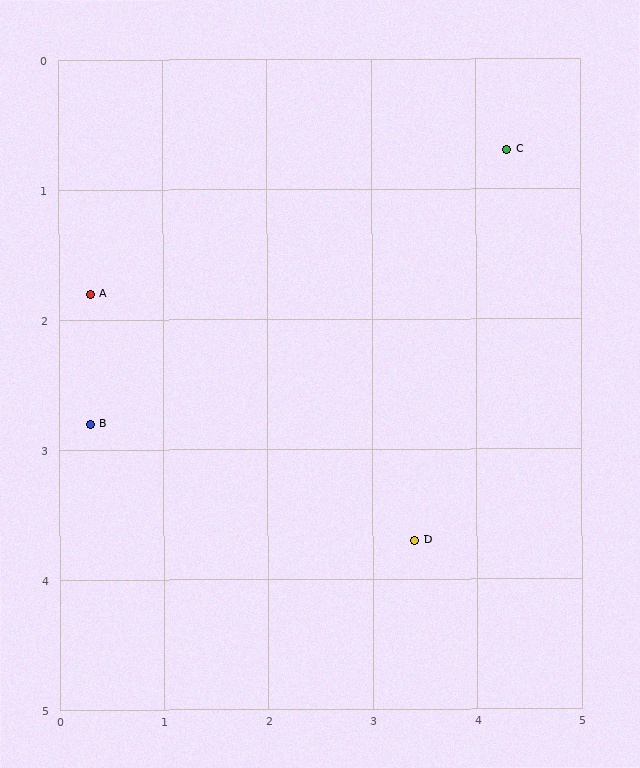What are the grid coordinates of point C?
Point C is at approximately (4.3, 0.7).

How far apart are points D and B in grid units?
Points D and B are about 3.2 grid units apart.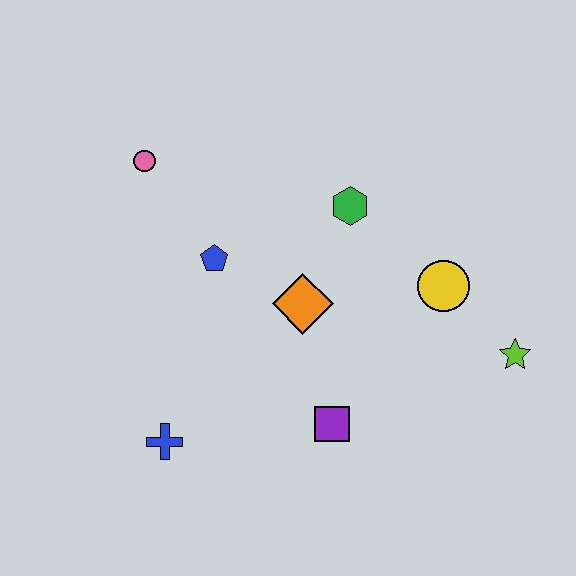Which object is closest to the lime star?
The yellow circle is closest to the lime star.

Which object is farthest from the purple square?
The pink circle is farthest from the purple square.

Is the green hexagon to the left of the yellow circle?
Yes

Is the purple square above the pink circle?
No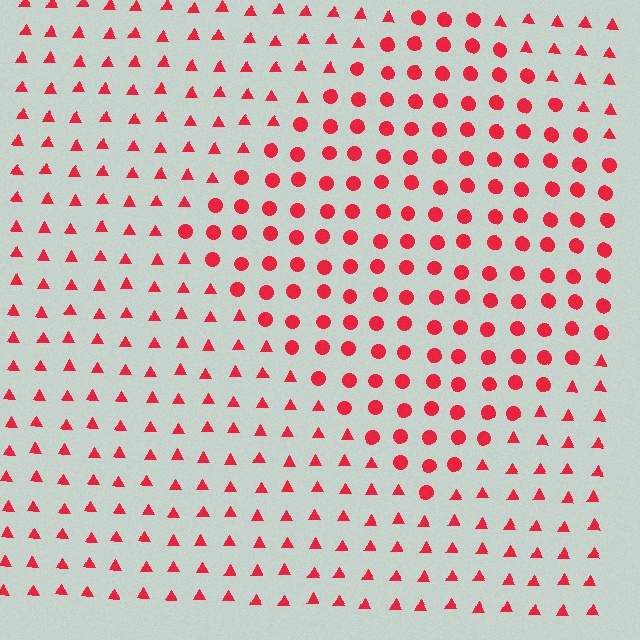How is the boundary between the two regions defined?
The boundary is defined by a change in element shape: circles inside vs. triangles outside. All elements share the same color and spacing.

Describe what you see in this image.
The image is filled with small red elements arranged in a uniform grid. A diamond-shaped region contains circles, while the surrounding area contains triangles. The boundary is defined purely by the change in element shape.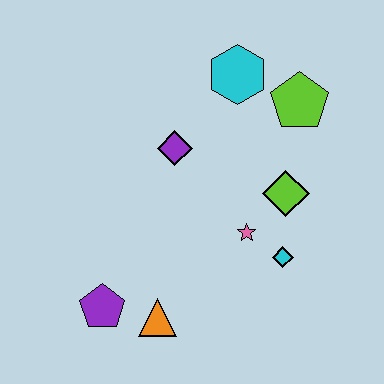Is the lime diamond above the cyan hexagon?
No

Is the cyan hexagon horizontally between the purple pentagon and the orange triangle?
No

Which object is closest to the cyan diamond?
The pink star is closest to the cyan diamond.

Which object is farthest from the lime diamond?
The purple pentagon is farthest from the lime diamond.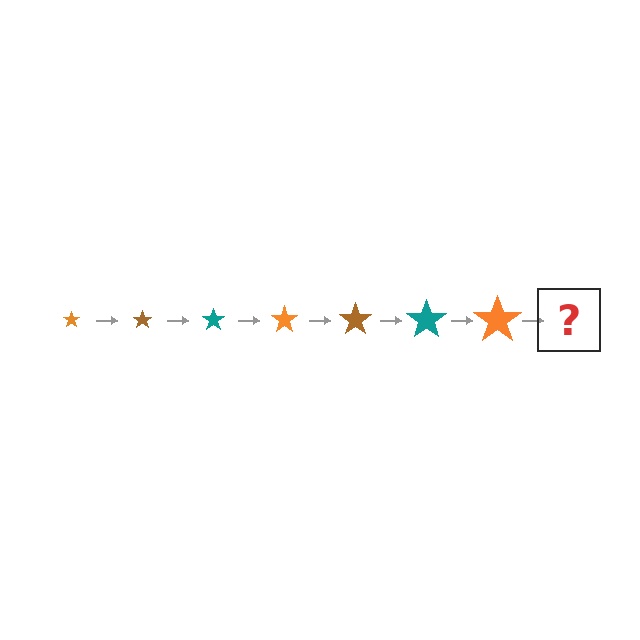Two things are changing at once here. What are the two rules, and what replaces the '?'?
The two rules are that the star grows larger each step and the color cycles through orange, brown, and teal. The '?' should be a brown star, larger than the previous one.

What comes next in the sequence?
The next element should be a brown star, larger than the previous one.